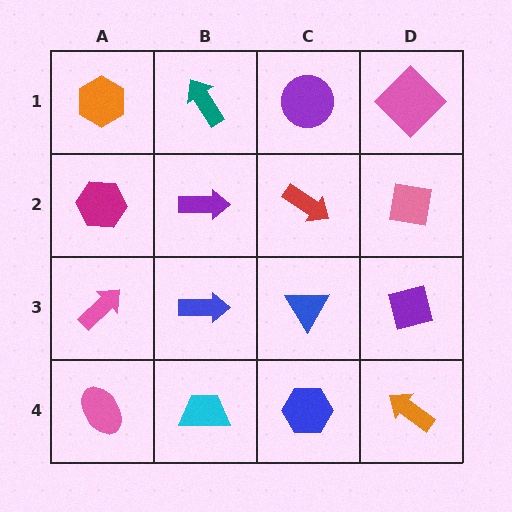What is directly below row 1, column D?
A pink square.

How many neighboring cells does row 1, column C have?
3.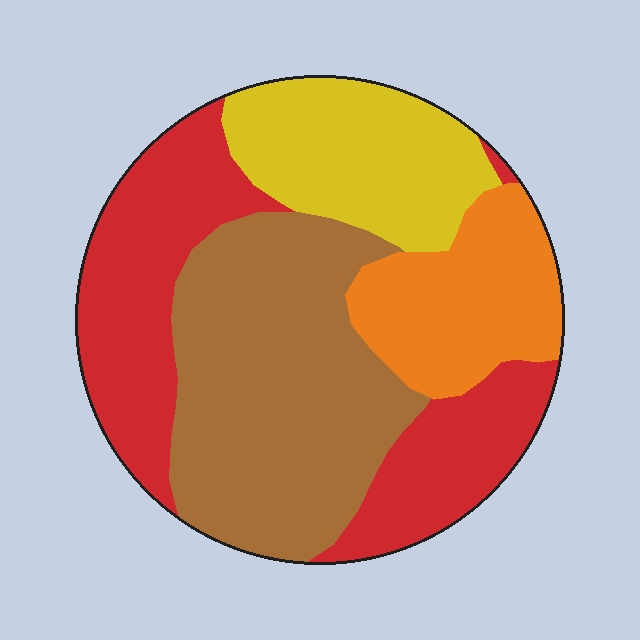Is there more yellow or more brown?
Brown.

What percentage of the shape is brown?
Brown takes up between a quarter and a half of the shape.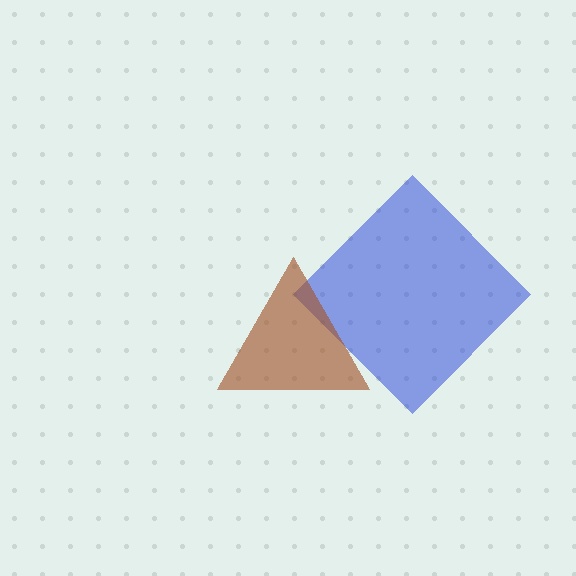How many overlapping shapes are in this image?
There are 2 overlapping shapes in the image.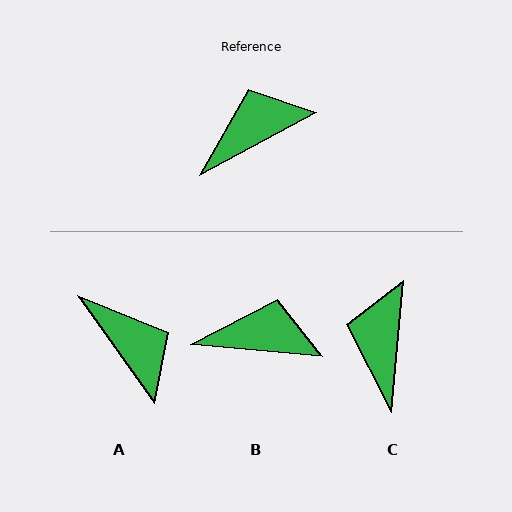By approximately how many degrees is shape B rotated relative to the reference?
Approximately 33 degrees clockwise.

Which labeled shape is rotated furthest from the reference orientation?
A, about 83 degrees away.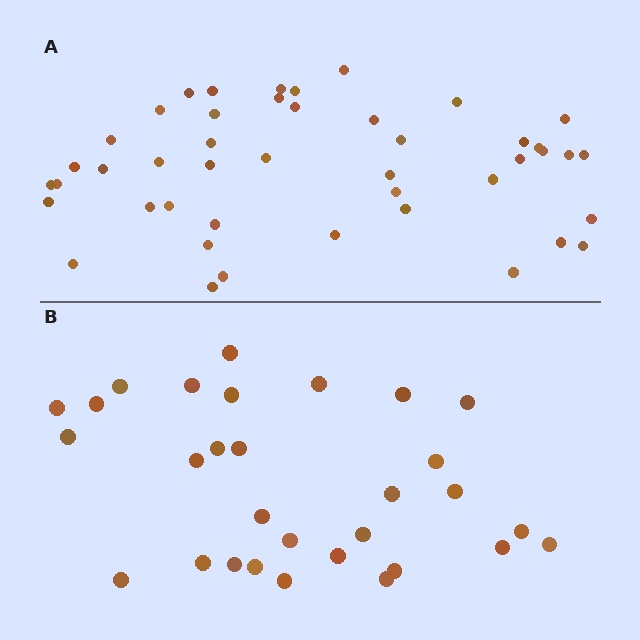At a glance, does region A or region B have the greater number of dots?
Region A (the top region) has more dots.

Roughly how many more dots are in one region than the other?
Region A has approximately 15 more dots than region B.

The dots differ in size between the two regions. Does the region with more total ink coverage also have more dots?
No. Region B has more total ink coverage because its dots are larger, but region A actually contains more individual dots. Total area can be misleading — the number of items is what matters here.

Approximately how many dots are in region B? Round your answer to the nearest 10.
About 30 dots.